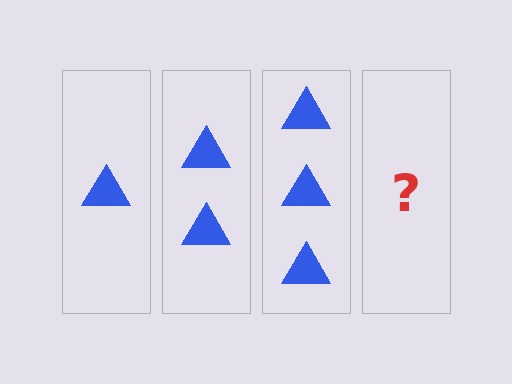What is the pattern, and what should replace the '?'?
The pattern is that each step adds one more triangle. The '?' should be 4 triangles.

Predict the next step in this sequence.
The next step is 4 triangles.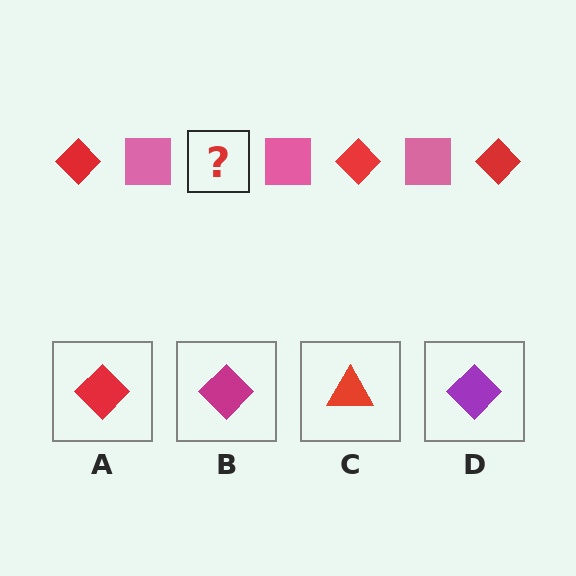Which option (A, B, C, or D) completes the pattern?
A.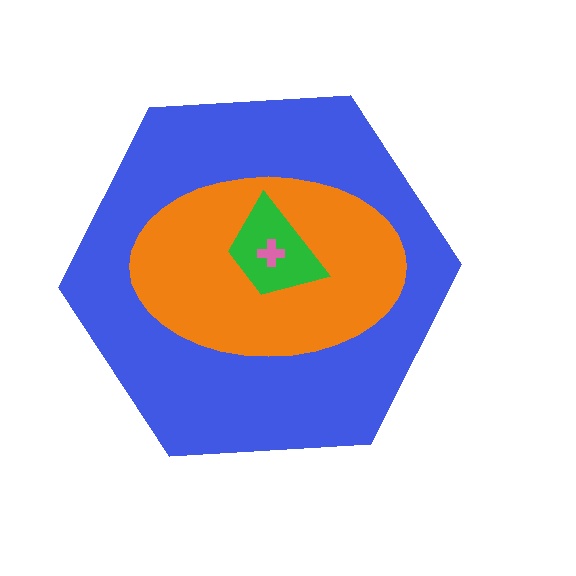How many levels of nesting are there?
4.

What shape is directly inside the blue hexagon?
The orange ellipse.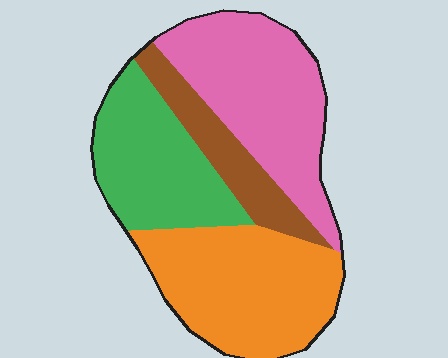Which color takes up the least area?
Brown, at roughly 15%.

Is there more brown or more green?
Green.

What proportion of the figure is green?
Green takes up between a sixth and a third of the figure.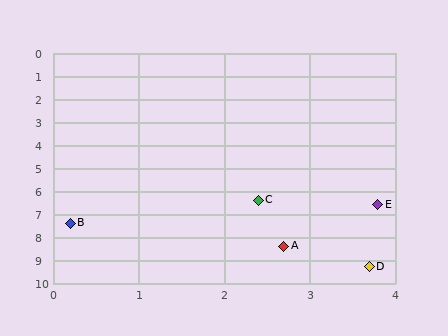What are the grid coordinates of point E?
Point E is at approximately (3.8, 6.6).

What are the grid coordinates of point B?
Point B is at approximately (0.2, 7.4).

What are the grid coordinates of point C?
Point C is at approximately (2.4, 6.4).